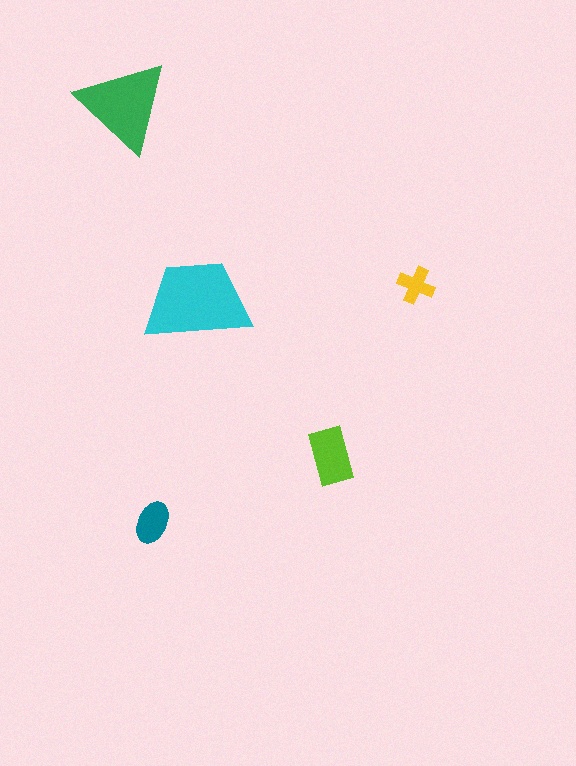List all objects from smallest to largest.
The yellow cross, the teal ellipse, the lime rectangle, the green triangle, the cyan trapezoid.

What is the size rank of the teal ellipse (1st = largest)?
4th.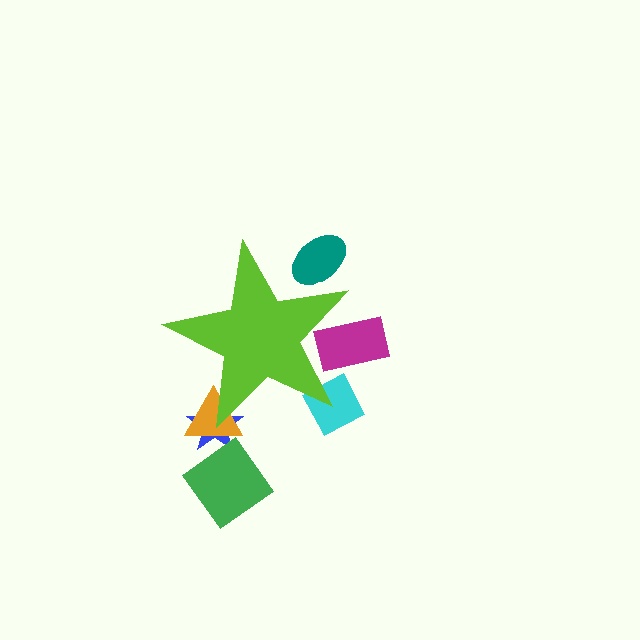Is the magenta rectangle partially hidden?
Yes, the magenta rectangle is partially hidden behind the lime star.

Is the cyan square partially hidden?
Yes, the cyan square is partially hidden behind the lime star.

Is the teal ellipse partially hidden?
Yes, the teal ellipse is partially hidden behind the lime star.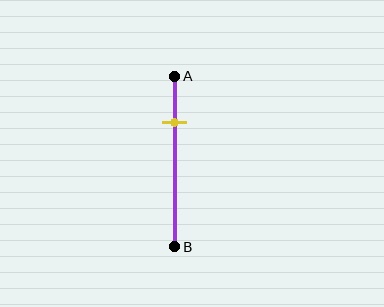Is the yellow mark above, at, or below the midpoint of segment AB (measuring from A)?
The yellow mark is above the midpoint of segment AB.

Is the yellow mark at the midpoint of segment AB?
No, the mark is at about 25% from A, not at the 50% midpoint.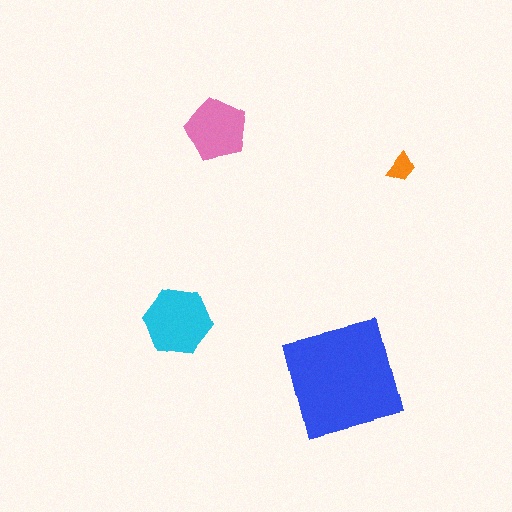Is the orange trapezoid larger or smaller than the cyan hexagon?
Smaller.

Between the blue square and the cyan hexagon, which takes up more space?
The blue square.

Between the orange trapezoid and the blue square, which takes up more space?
The blue square.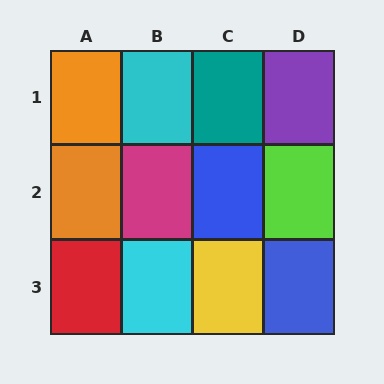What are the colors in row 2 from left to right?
Orange, magenta, blue, lime.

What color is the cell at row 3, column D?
Blue.